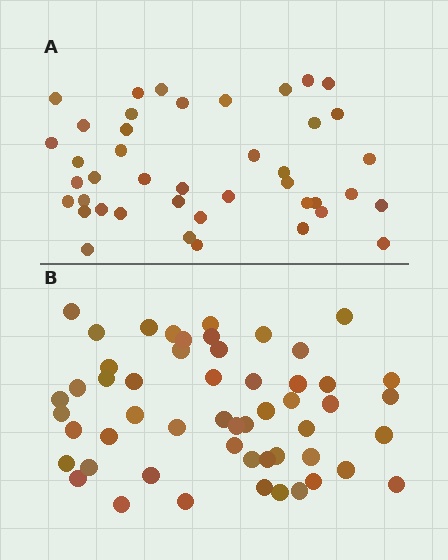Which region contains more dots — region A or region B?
Region B (the bottom region) has more dots.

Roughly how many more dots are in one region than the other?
Region B has roughly 12 or so more dots than region A.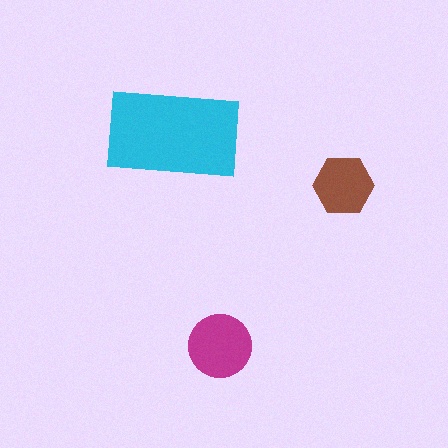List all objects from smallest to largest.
The brown hexagon, the magenta circle, the cyan rectangle.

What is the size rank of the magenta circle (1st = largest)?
2nd.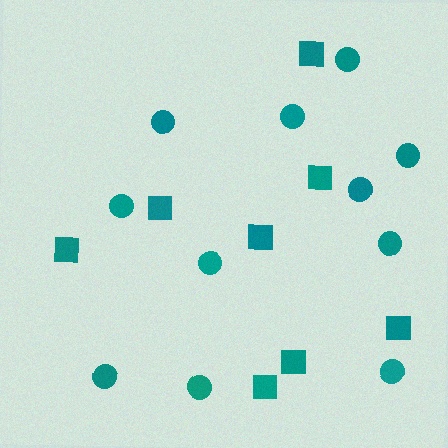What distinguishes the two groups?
There are 2 groups: one group of circles (11) and one group of squares (8).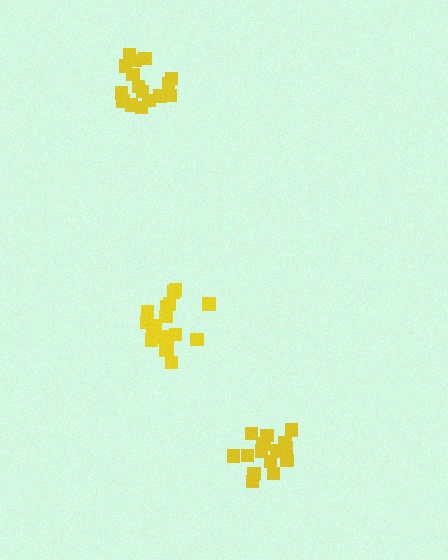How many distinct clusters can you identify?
There are 3 distinct clusters.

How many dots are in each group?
Group 1: 16 dots, Group 2: 18 dots, Group 3: 18 dots (52 total).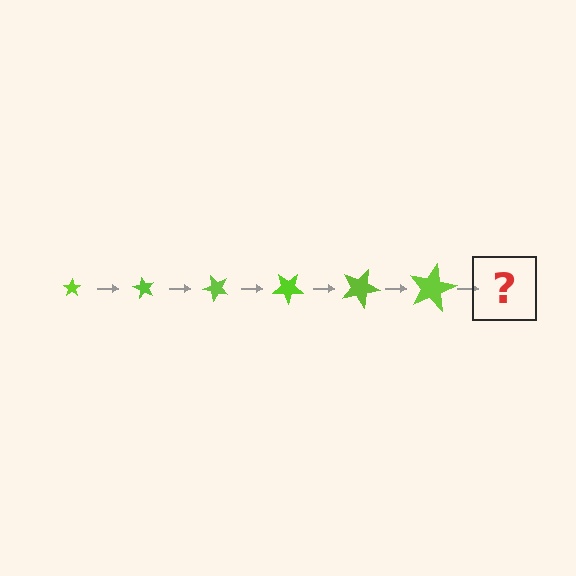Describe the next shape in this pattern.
It should be a star, larger than the previous one and rotated 360 degrees from the start.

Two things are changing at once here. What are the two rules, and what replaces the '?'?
The two rules are that the star grows larger each step and it rotates 60 degrees each step. The '?' should be a star, larger than the previous one and rotated 360 degrees from the start.